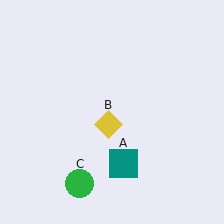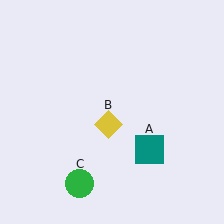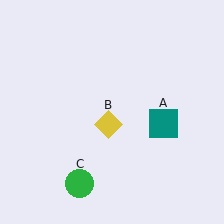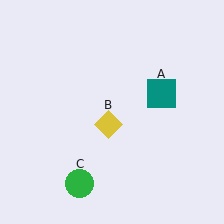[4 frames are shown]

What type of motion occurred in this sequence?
The teal square (object A) rotated counterclockwise around the center of the scene.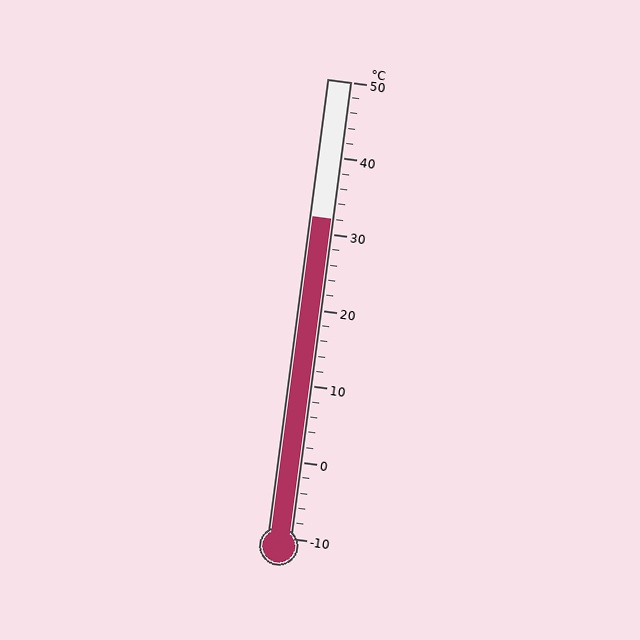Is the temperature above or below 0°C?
The temperature is above 0°C.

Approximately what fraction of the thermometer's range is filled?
The thermometer is filled to approximately 70% of its range.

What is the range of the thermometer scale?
The thermometer scale ranges from -10°C to 50°C.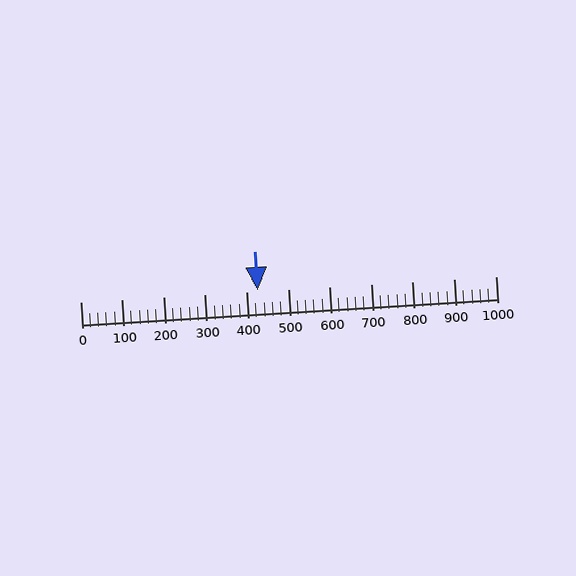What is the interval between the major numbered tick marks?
The major tick marks are spaced 100 units apart.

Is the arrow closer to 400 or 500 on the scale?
The arrow is closer to 400.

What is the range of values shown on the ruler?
The ruler shows values from 0 to 1000.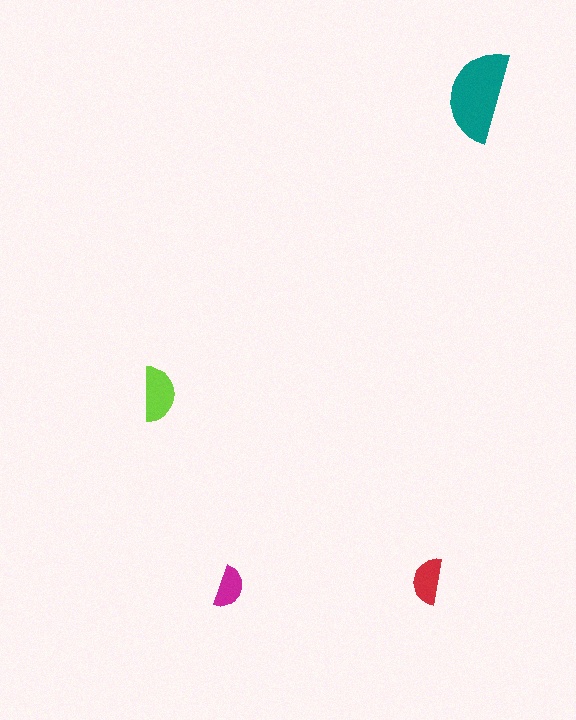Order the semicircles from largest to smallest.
the teal one, the lime one, the red one, the magenta one.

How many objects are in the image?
There are 4 objects in the image.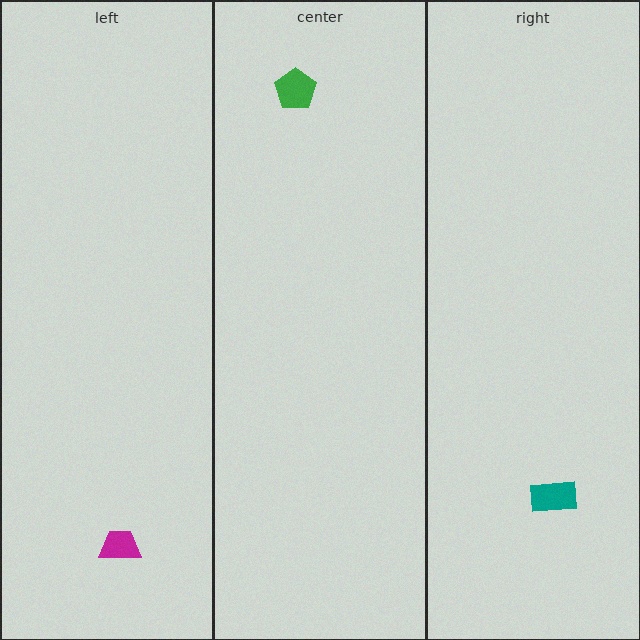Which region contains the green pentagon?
The center region.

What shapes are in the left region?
The magenta trapezoid.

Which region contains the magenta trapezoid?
The left region.